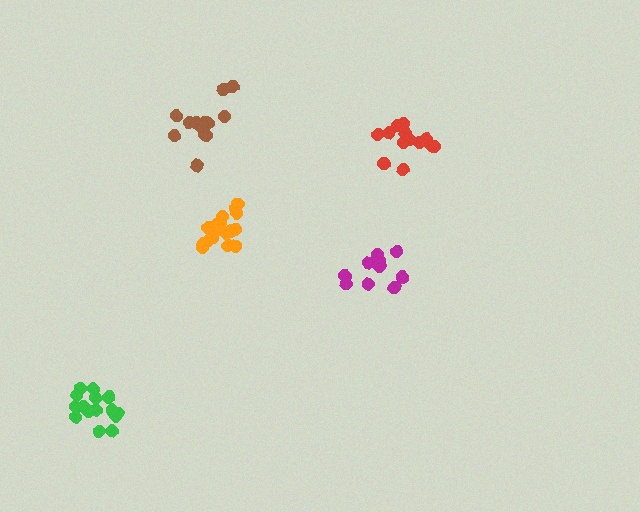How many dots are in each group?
Group 1: 11 dots, Group 2: 17 dots, Group 3: 15 dots, Group 4: 13 dots, Group 5: 15 dots (71 total).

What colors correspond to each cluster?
The clusters are colored: magenta, orange, green, red, brown.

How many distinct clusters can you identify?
There are 5 distinct clusters.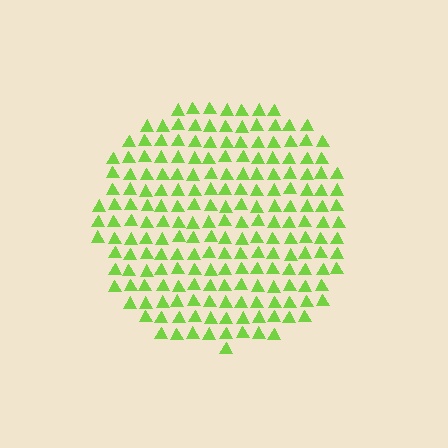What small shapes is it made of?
It is made of small triangles.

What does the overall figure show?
The overall figure shows a circle.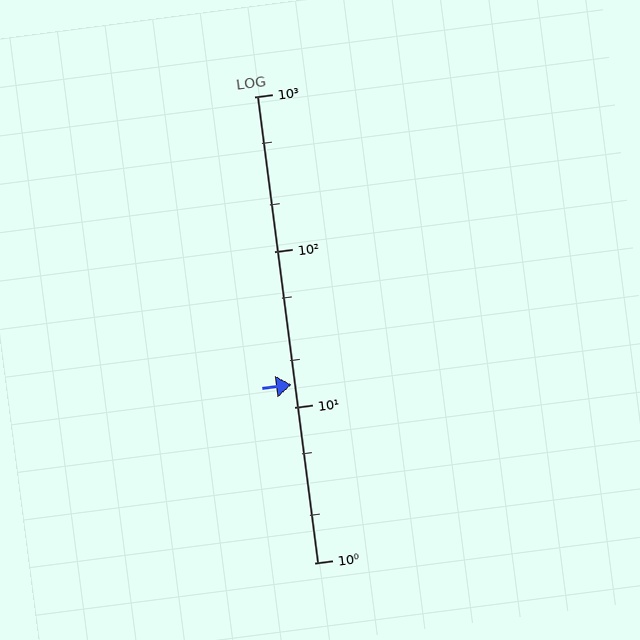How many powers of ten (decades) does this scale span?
The scale spans 3 decades, from 1 to 1000.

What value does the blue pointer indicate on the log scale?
The pointer indicates approximately 14.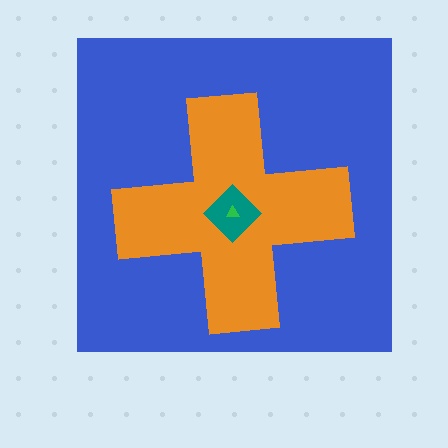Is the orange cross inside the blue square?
Yes.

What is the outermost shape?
The blue square.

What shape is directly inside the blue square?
The orange cross.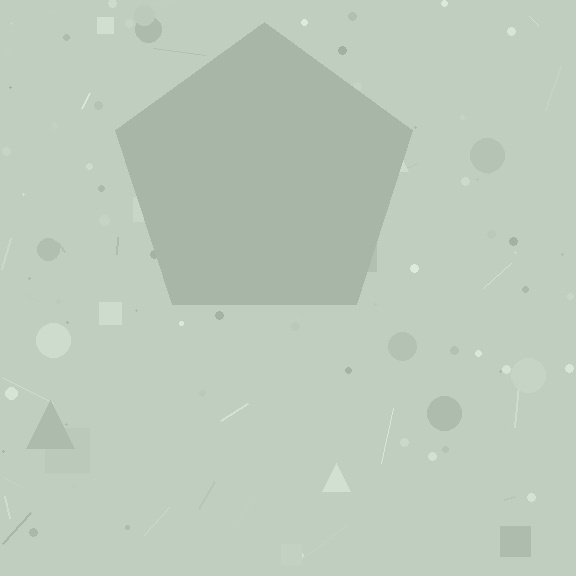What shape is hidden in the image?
A pentagon is hidden in the image.